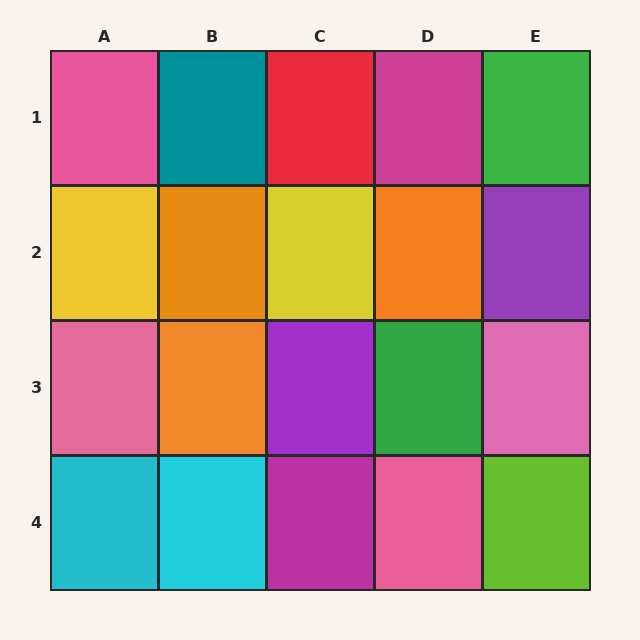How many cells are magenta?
2 cells are magenta.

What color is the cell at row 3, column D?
Green.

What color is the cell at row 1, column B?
Teal.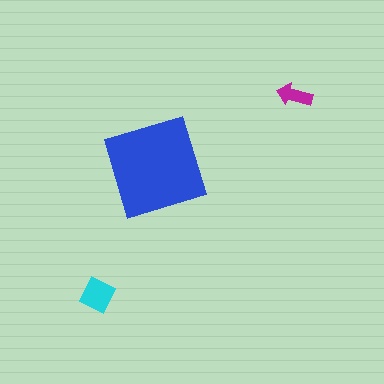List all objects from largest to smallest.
The blue diamond, the cyan square, the magenta arrow.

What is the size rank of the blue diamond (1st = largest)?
1st.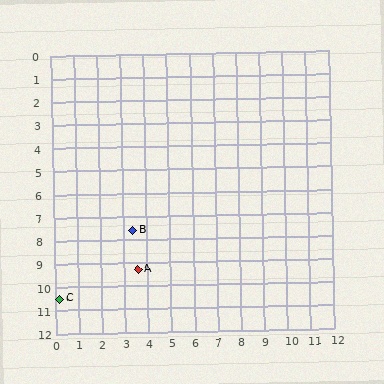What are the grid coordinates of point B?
Point B is at approximately (3.4, 7.6).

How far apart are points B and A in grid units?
Points B and A are about 1.7 grid units apart.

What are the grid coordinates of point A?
Point A is at approximately (3.6, 9.3).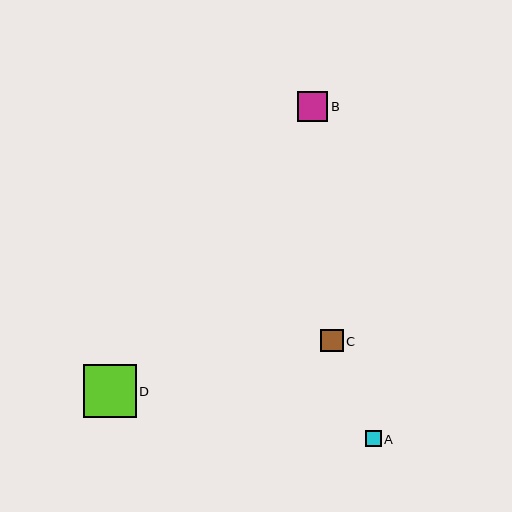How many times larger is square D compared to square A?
Square D is approximately 3.4 times the size of square A.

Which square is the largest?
Square D is the largest with a size of approximately 53 pixels.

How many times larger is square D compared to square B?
Square D is approximately 1.7 times the size of square B.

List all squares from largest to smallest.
From largest to smallest: D, B, C, A.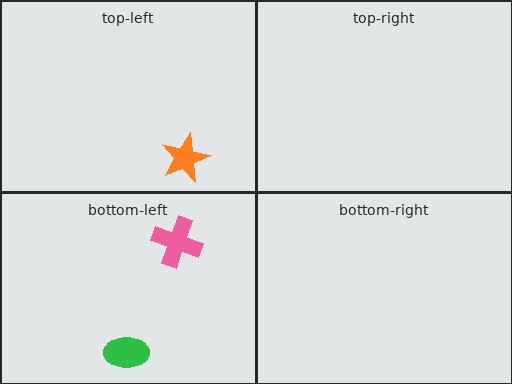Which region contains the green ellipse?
The bottom-left region.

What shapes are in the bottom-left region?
The green ellipse, the pink cross.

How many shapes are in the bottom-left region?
2.